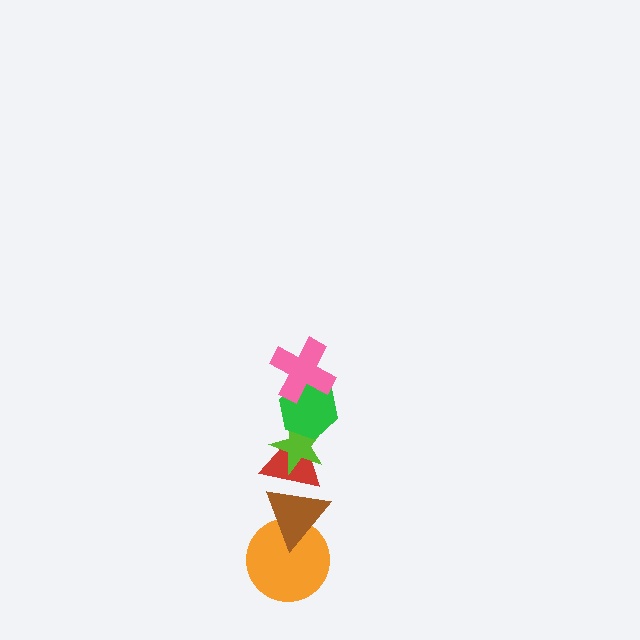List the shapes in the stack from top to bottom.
From top to bottom: the pink cross, the green hexagon, the lime star, the red triangle, the brown triangle, the orange circle.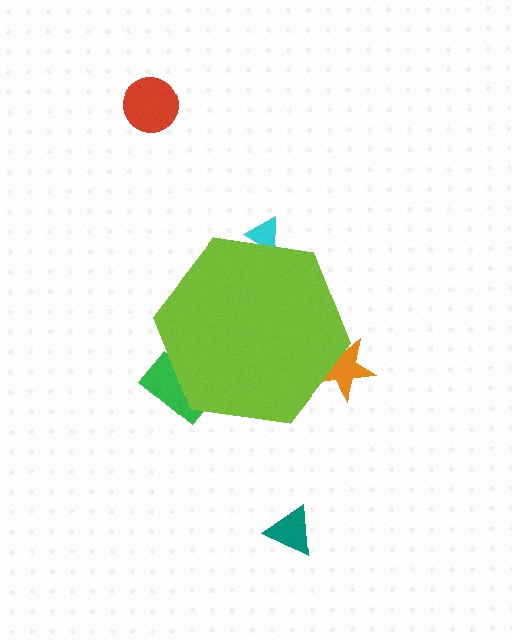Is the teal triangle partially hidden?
No, the teal triangle is fully visible.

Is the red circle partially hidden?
No, the red circle is fully visible.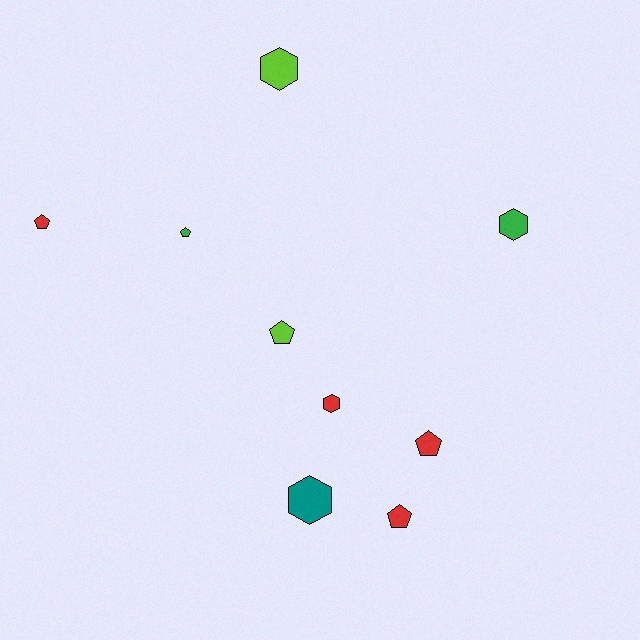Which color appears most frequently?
Red, with 4 objects.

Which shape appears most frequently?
Pentagon, with 5 objects.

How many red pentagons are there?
There are 3 red pentagons.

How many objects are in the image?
There are 9 objects.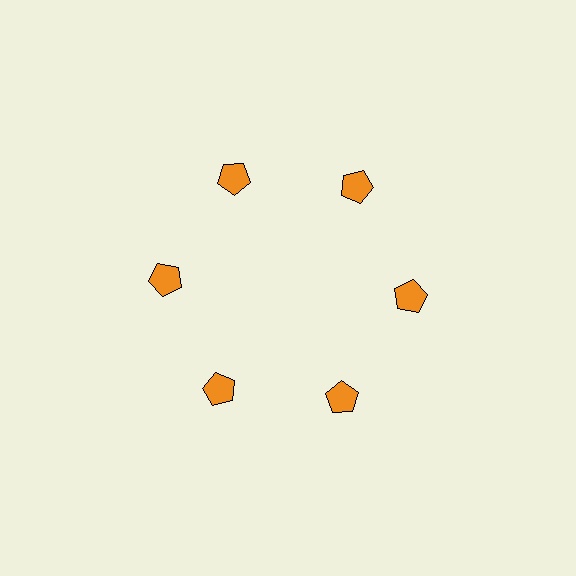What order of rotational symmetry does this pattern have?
This pattern has 6-fold rotational symmetry.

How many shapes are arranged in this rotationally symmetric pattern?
There are 6 shapes, arranged in 6 groups of 1.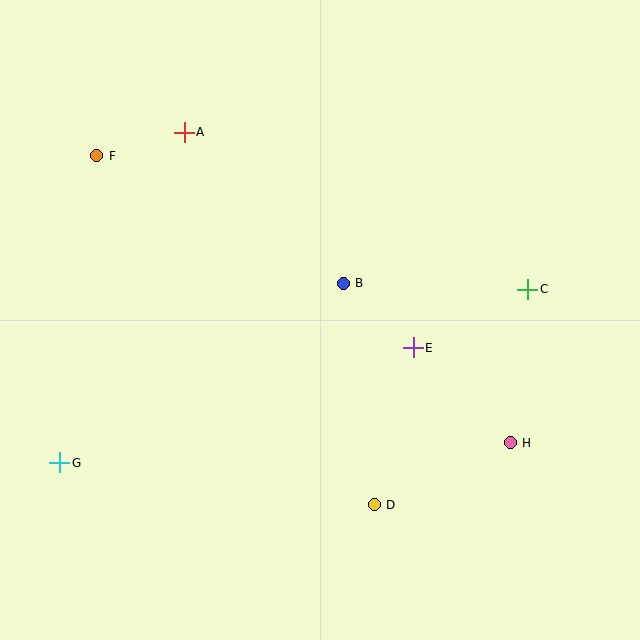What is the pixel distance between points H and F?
The distance between H and F is 503 pixels.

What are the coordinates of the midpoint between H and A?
The midpoint between H and A is at (347, 287).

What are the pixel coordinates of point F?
Point F is at (97, 156).